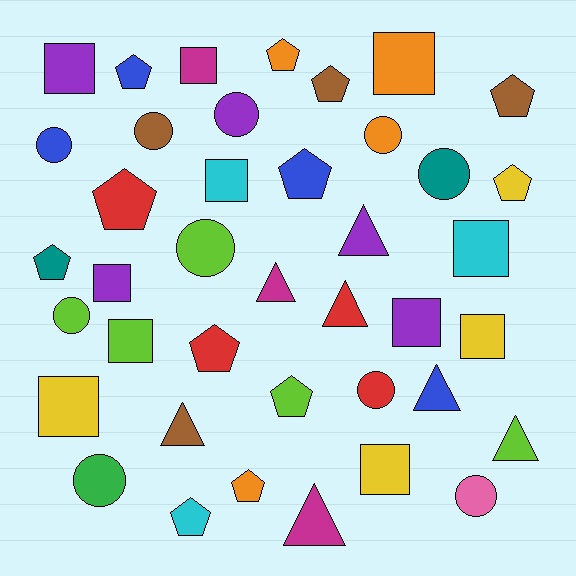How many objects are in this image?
There are 40 objects.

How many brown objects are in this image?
There are 4 brown objects.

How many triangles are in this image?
There are 7 triangles.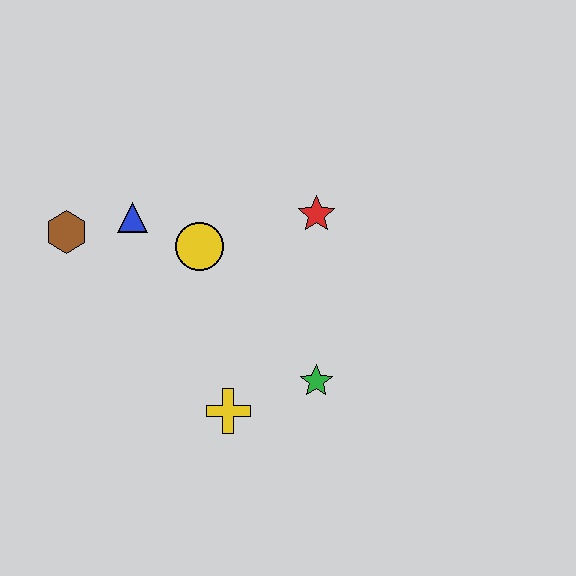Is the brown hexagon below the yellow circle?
No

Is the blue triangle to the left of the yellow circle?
Yes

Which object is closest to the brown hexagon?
The blue triangle is closest to the brown hexagon.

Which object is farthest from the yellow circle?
The green star is farthest from the yellow circle.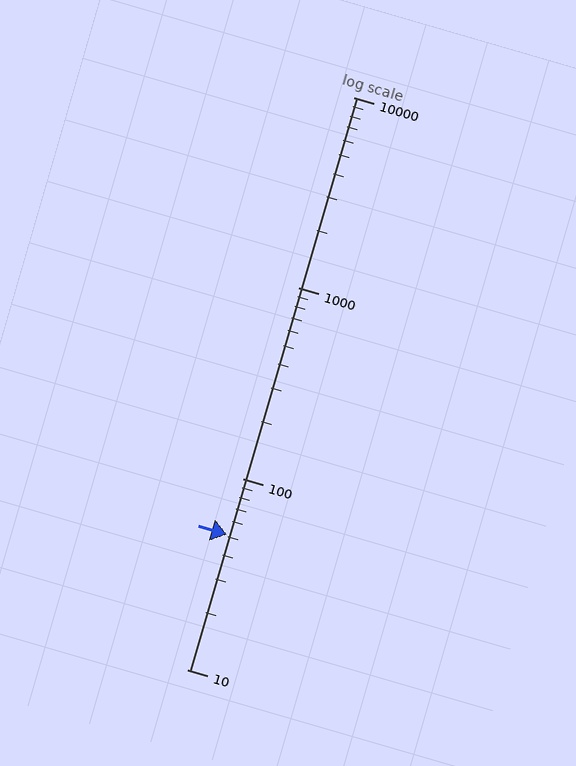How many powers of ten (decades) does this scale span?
The scale spans 3 decades, from 10 to 10000.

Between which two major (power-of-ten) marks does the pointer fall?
The pointer is between 10 and 100.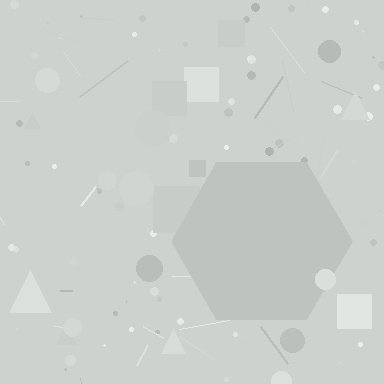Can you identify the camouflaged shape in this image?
The camouflaged shape is a hexagon.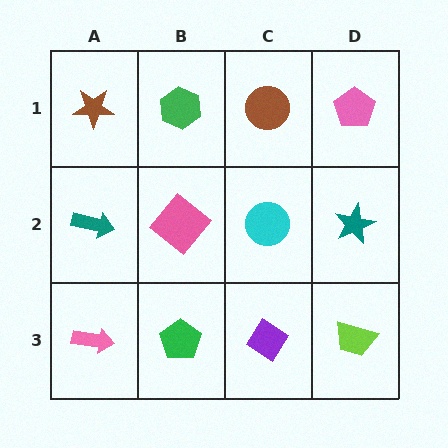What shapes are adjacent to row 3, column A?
A teal arrow (row 2, column A), a green pentagon (row 3, column B).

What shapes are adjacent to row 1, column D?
A teal star (row 2, column D), a brown circle (row 1, column C).